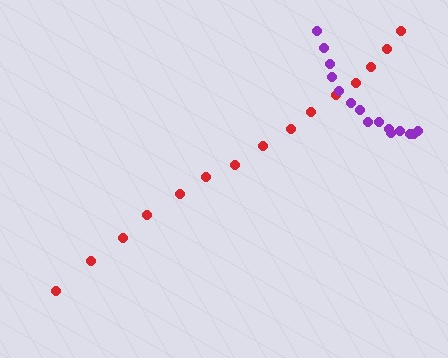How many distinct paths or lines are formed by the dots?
There are 2 distinct paths.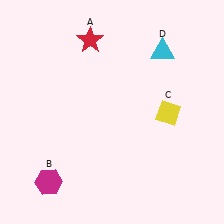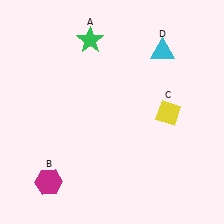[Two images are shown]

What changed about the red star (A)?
In Image 1, A is red. In Image 2, it changed to green.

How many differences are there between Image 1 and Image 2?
There is 1 difference between the two images.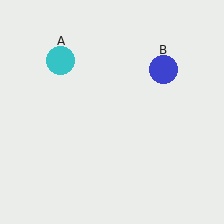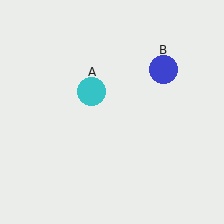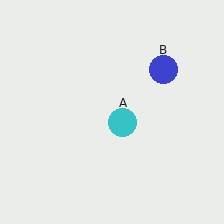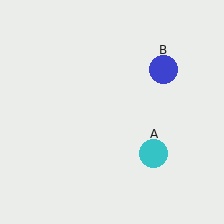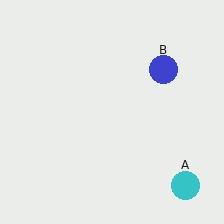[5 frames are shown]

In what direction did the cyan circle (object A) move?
The cyan circle (object A) moved down and to the right.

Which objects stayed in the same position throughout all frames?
Blue circle (object B) remained stationary.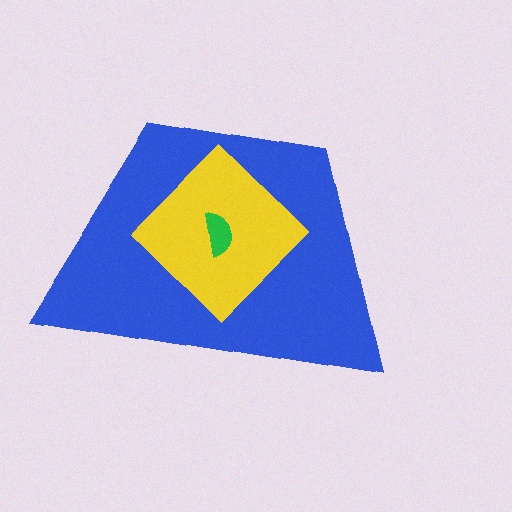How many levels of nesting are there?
3.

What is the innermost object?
The green semicircle.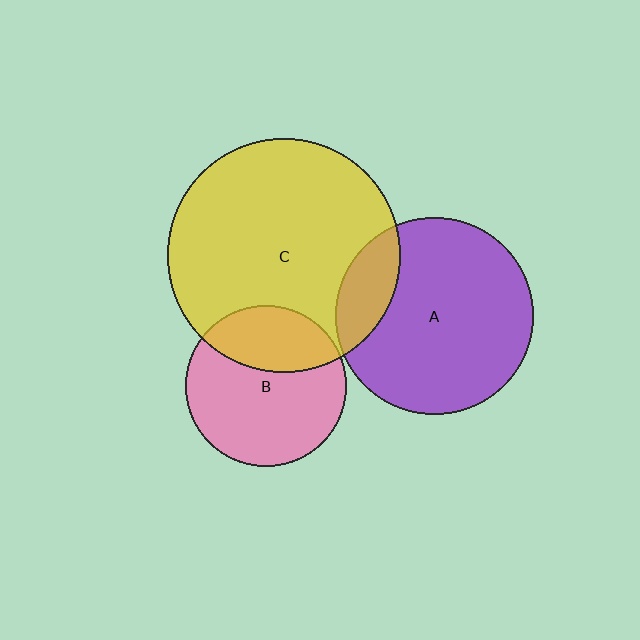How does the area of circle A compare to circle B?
Approximately 1.5 times.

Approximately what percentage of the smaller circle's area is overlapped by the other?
Approximately 15%.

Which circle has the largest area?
Circle C (yellow).